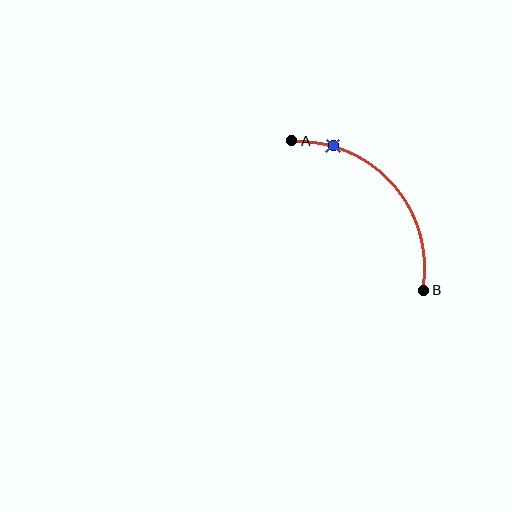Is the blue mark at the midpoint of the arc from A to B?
No. The blue mark lies on the arc but is closer to endpoint A. The arc midpoint would be at the point on the curve equidistant along the arc from both A and B.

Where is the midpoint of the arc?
The arc midpoint is the point on the curve farthest from the straight line joining A and B. It sits above and to the right of that line.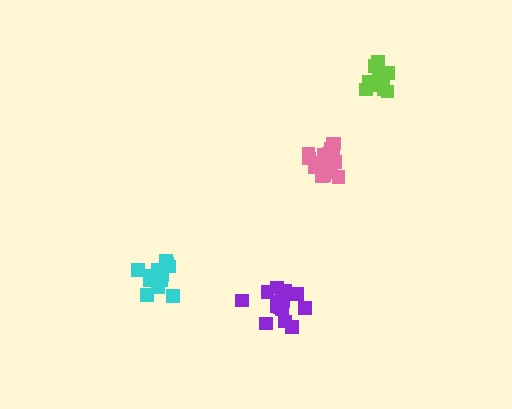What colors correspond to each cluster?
The clusters are colored: purple, cyan, lime, pink.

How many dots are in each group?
Group 1: 16 dots, Group 2: 12 dots, Group 3: 10 dots, Group 4: 16 dots (54 total).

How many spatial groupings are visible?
There are 4 spatial groupings.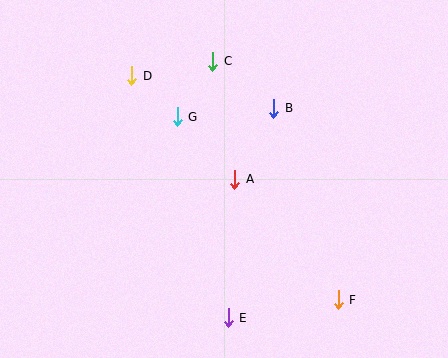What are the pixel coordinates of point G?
Point G is at (177, 117).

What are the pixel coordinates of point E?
Point E is at (228, 318).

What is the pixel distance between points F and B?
The distance between F and B is 202 pixels.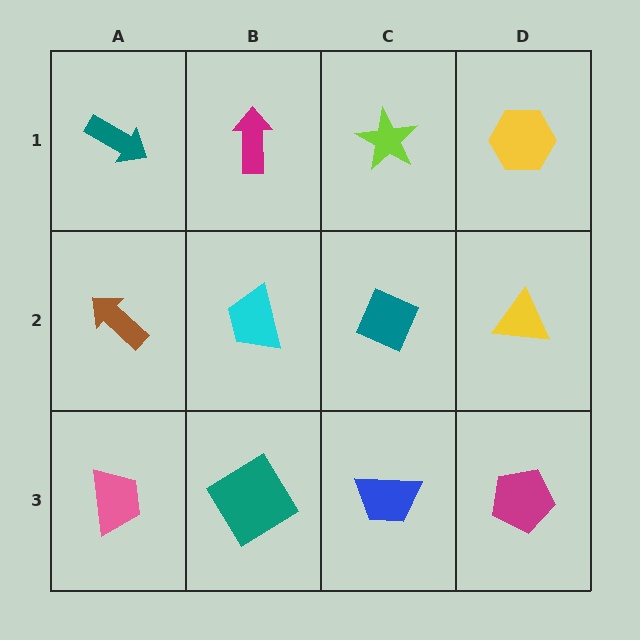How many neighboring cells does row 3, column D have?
2.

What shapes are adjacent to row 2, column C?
A lime star (row 1, column C), a blue trapezoid (row 3, column C), a cyan trapezoid (row 2, column B), a yellow triangle (row 2, column D).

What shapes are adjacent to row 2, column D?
A yellow hexagon (row 1, column D), a magenta pentagon (row 3, column D), a teal diamond (row 2, column C).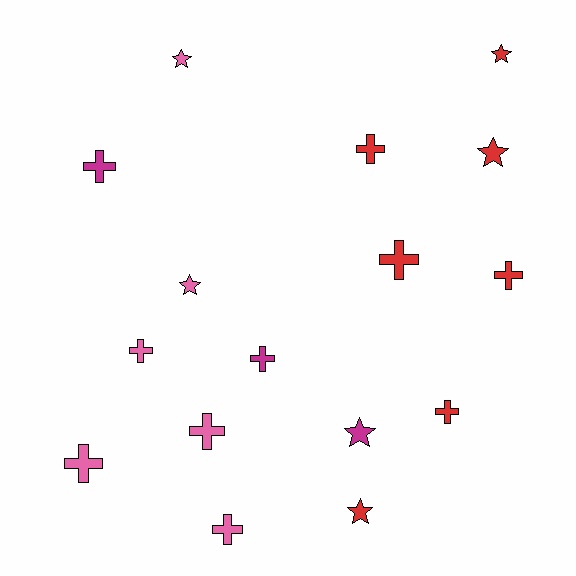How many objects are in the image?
There are 16 objects.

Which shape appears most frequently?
Cross, with 10 objects.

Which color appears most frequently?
Red, with 7 objects.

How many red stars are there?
There are 3 red stars.